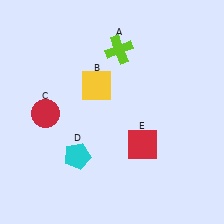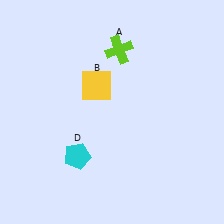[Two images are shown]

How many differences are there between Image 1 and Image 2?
There are 2 differences between the two images.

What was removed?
The red circle (C), the red square (E) were removed in Image 2.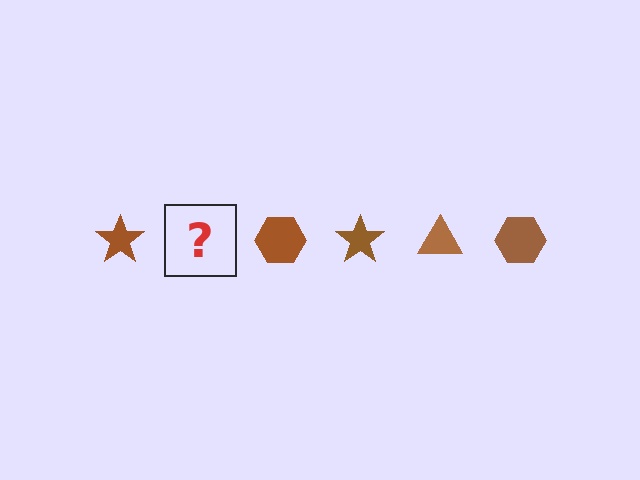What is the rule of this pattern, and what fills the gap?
The rule is that the pattern cycles through star, triangle, hexagon shapes in brown. The gap should be filled with a brown triangle.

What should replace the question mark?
The question mark should be replaced with a brown triangle.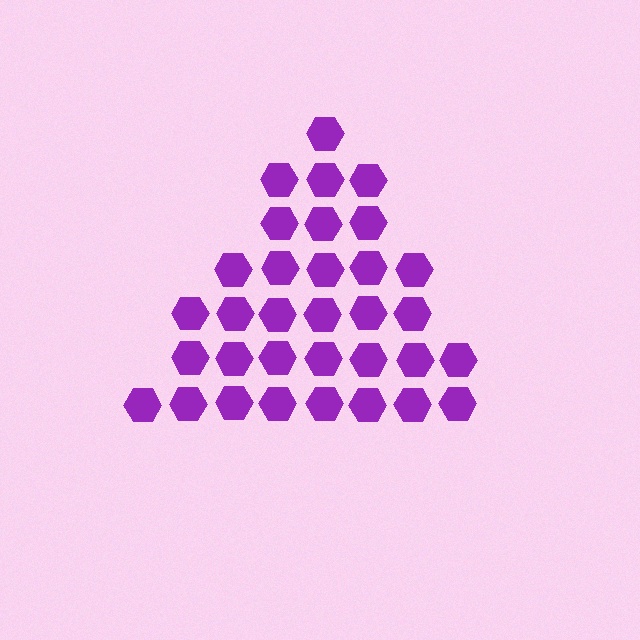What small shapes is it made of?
It is made of small hexagons.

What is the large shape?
The large shape is a triangle.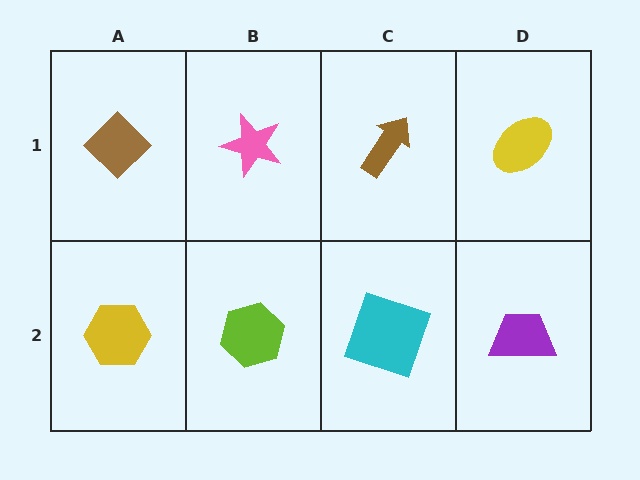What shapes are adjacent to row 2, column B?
A pink star (row 1, column B), a yellow hexagon (row 2, column A), a cyan square (row 2, column C).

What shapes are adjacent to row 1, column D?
A purple trapezoid (row 2, column D), a brown arrow (row 1, column C).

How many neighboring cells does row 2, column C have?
3.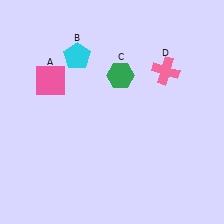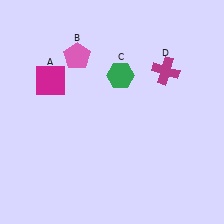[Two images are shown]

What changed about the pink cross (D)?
In Image 1, D is pink. In Image 2, it changed to magenta.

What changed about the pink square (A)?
In Image 1, A is pink. In Image 2, it changed to magenta.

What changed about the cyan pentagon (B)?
In Image 1, B is cyan. In Image 2, it changed to pink.